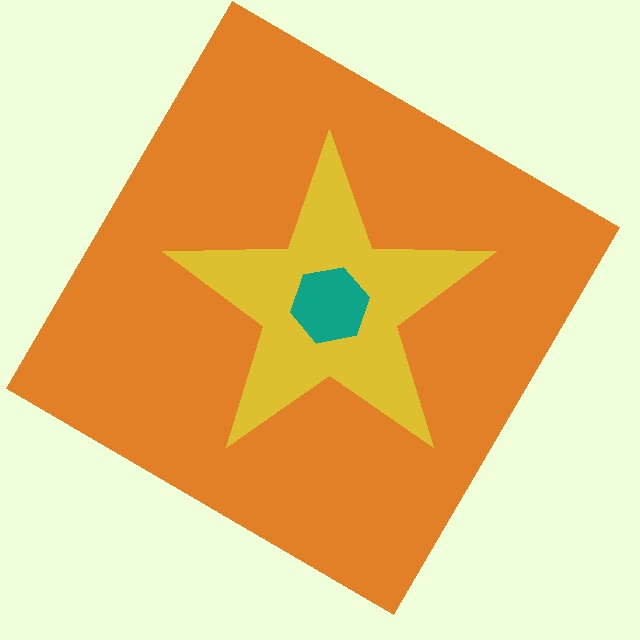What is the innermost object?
The teal hexagon.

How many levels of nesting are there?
3.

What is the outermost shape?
The orange diamond.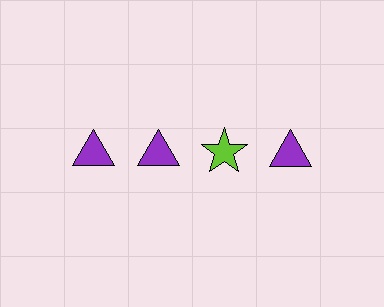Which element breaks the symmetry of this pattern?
The lime star in the top row, center column breaks the symmetry. All other shapes are purple triangles.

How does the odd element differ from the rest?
It differs in both color (lime instead of purple) and shape (star instead of triangle).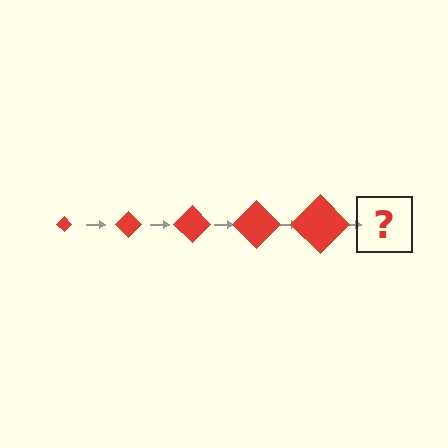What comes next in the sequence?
The next element should be a red diamond, larger than the previous one.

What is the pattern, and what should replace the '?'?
The pattern is that the diamond gets progressively larger each step. The '?' should be a red diamond, larger than the previous one.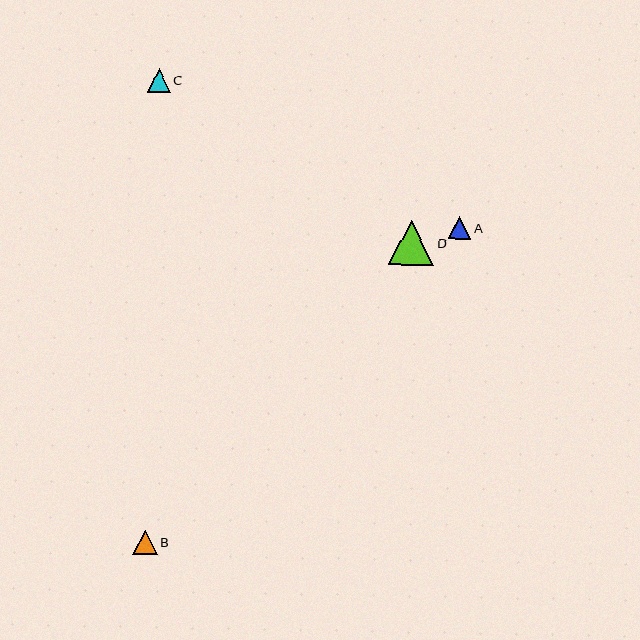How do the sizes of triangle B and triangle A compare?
Triangle B and triangle A are approximately the same size.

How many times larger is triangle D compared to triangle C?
Triangle D is approximately 1.9 times the size of triangle C.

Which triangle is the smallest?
Triangle A is the smallest with a size of approximately 22 pixels.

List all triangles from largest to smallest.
From largest to smallest: D, B, C, A.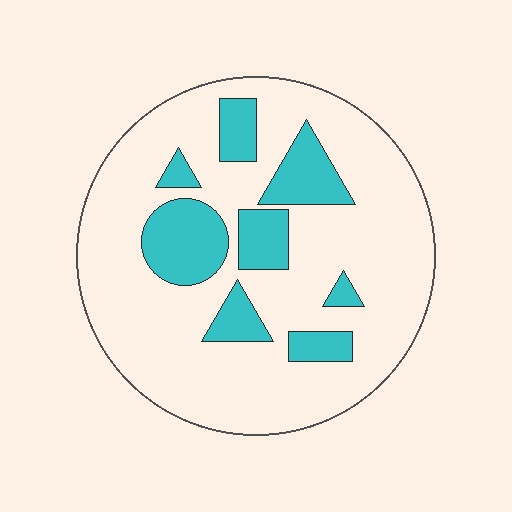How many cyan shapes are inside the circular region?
8.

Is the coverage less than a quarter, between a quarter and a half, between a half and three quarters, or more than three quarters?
Less than a quarter.